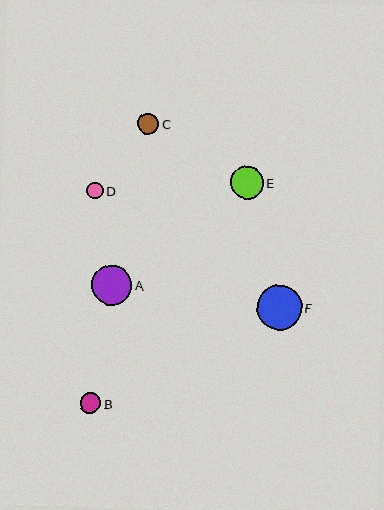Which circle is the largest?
Circle F is the largest with a size of approximately 45 pixels.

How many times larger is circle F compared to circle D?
Circle F is approximately 2.8 times the size of circle D.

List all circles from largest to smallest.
From largest to smallest: F, A, E, C, B, D.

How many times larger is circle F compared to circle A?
Circle F is approximately 1.1 times the size of circle A.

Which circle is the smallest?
Circle D is the smallest with a size of approximately 16 pixels.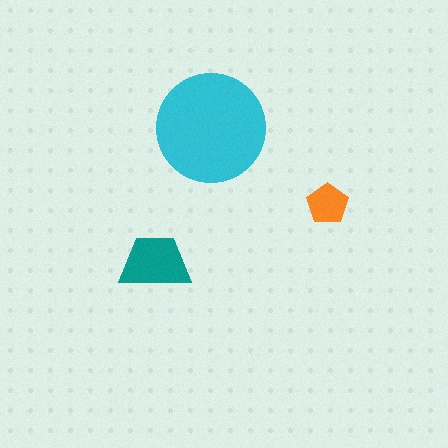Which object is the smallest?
The orange pentagon.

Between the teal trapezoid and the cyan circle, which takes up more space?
The cyan circle.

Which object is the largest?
The cyan circle.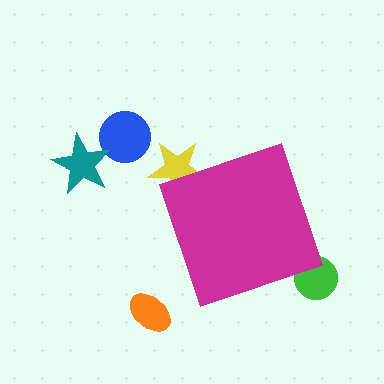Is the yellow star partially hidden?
Yes, the yellow star is partially hidden behind the magenta diamond.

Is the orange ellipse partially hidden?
No, the orange ellipse is fully visible.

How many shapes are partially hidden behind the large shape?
2 shapes are partially hidden.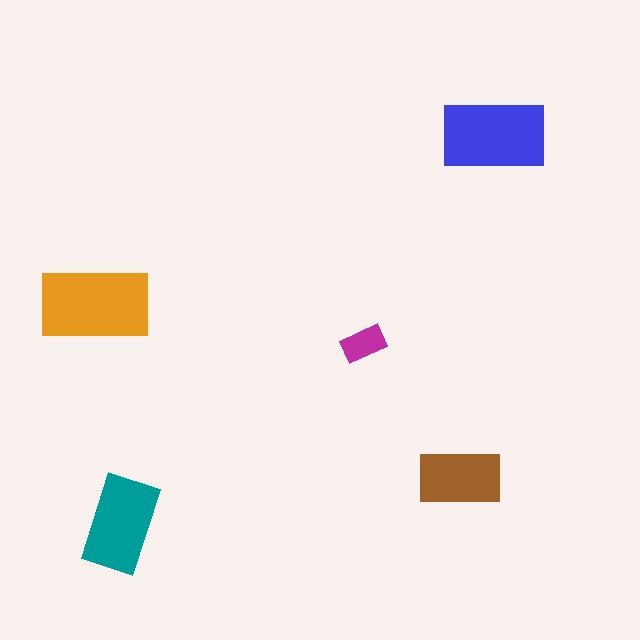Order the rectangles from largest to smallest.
the orange one, the blue one, the teal one, the brown one, the magenta one.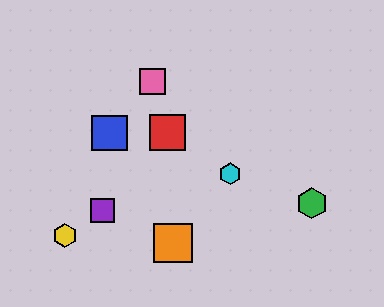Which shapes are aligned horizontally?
The red square, the blue square are aligned horizontally.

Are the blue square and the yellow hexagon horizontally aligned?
No, the blue square is at y≈133 and the yellow hexagon is at y≈235.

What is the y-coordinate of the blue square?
The blue square is at y≈133.